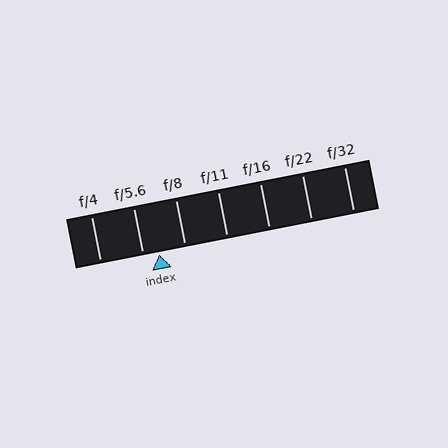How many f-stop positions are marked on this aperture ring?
There are 7 f-stop positions marked.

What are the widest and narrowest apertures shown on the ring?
The widest aperture shown is f/4 and the narrowest is f/32.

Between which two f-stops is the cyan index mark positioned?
The index mark is between f/5.6 and f/8.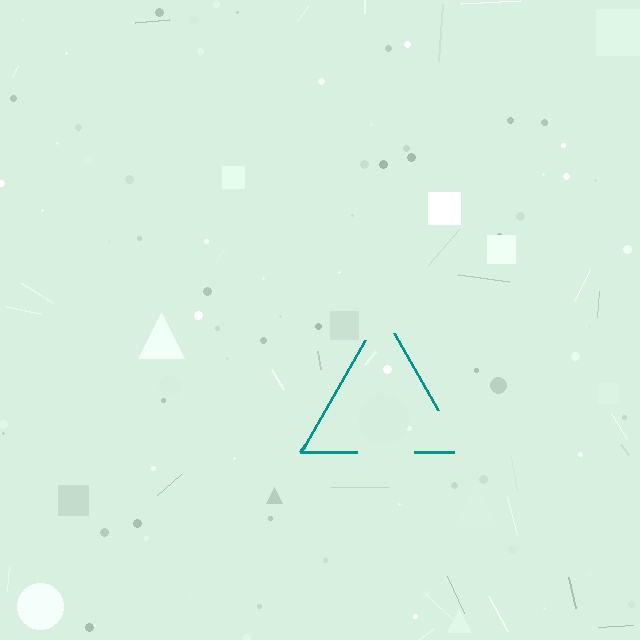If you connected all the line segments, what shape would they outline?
They would outline a triangle.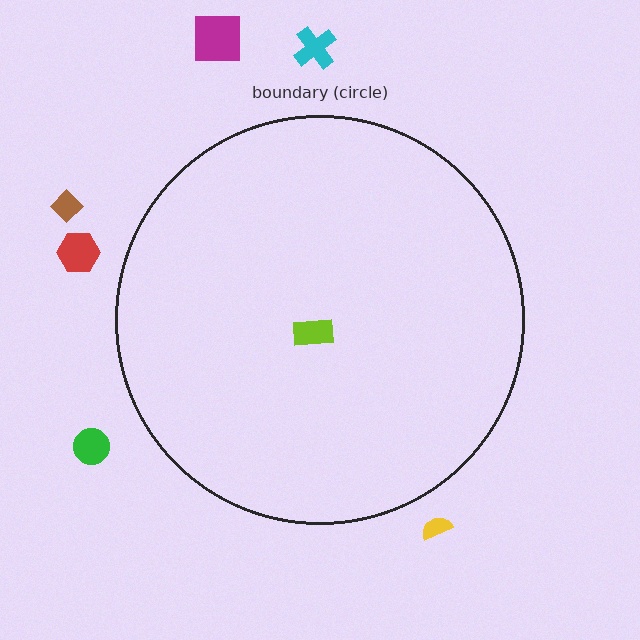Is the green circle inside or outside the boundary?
Outside.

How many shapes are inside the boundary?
1 inside, 6 outside.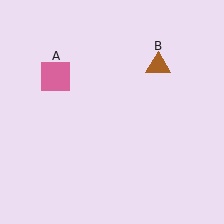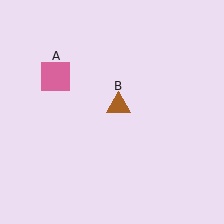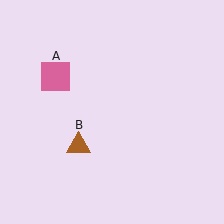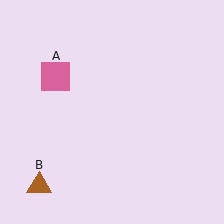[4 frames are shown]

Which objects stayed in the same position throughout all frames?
Pink square (object A) remained stationary.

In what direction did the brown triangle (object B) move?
The brown triangle (object B) moved down and to the left.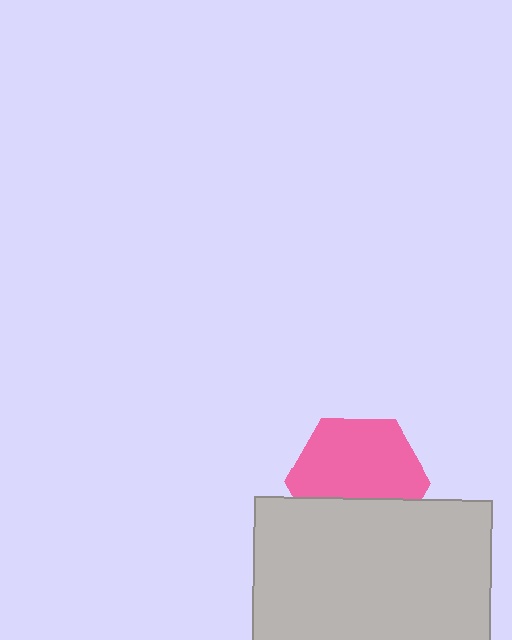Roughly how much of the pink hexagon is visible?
About half of it is visible (roughly 65%).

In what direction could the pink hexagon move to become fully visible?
The pink hexagon could move up. That would shift it out from behind the light gray rectangle entirely.